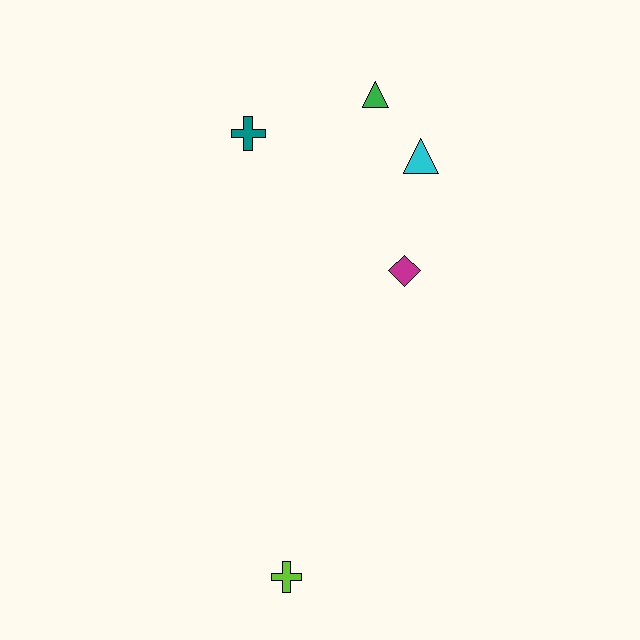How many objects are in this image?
There are 5 objects.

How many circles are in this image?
There are no circles.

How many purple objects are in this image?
There are no purple objects.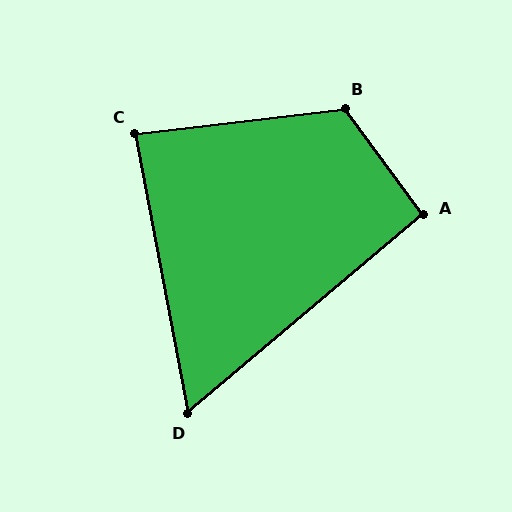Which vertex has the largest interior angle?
B, at approximately 120 degrees.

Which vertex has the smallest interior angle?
D, at approximately 60 degrees.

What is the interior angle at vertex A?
Approximately 94 degrees (approximately right).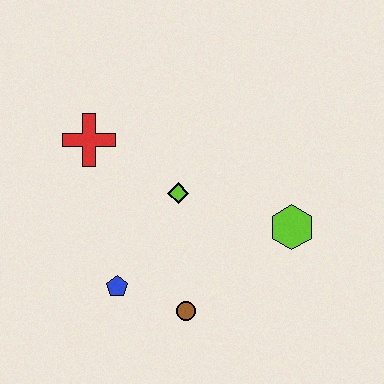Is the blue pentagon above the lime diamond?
No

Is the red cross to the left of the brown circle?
Yes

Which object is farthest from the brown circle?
The red cross is farthest from the brown circle.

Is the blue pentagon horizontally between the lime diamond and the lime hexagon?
No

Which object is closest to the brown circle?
The blue pentagon is closest to the brown circle.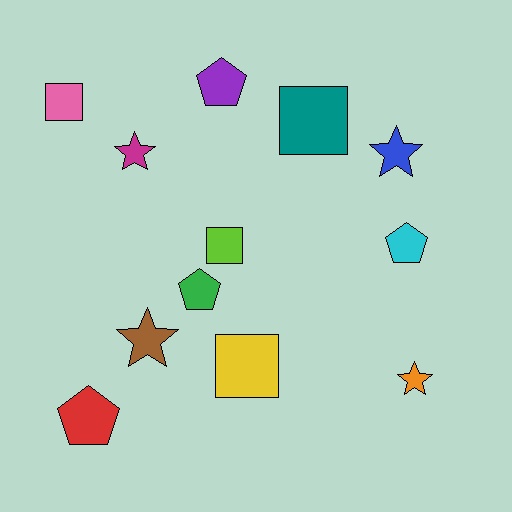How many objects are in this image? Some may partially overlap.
There are 12 objects.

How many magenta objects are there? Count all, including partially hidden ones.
There is 1 magenta object.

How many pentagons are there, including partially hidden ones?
There are 4 pentagons.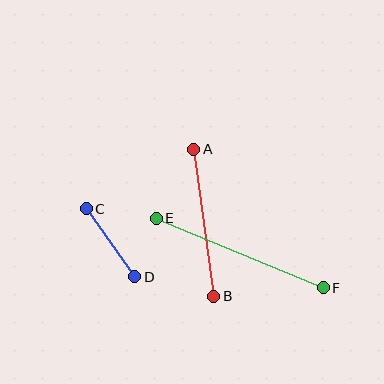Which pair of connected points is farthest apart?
Points E and F are farthest apart.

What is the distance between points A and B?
The distance is approximately 148 pixels.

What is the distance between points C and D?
The distance is approximately 84 pixels.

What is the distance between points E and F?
The distance is approximately 181 pixels.